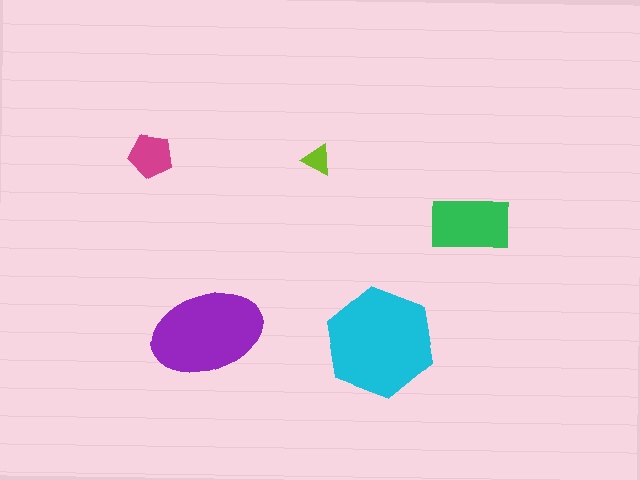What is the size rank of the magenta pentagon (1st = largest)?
4th.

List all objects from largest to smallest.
The cyan hexagon, the purple ellipse, the green rectangle, the magenta pentagon, the lime triangle.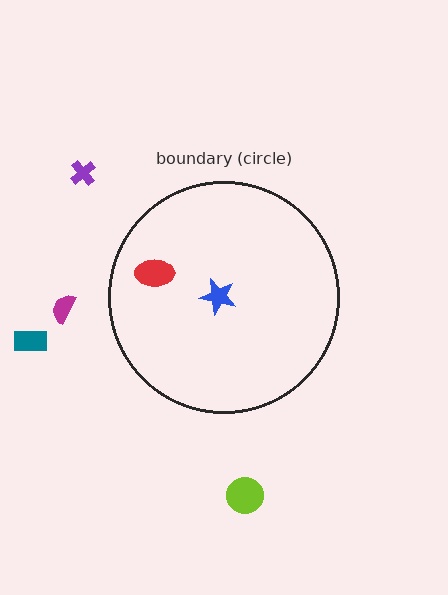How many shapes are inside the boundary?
2 inside, 4 outside.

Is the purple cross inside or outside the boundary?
Outside.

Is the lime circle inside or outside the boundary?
Outside.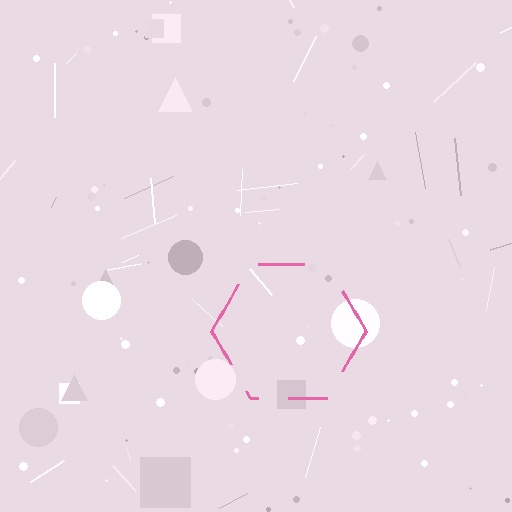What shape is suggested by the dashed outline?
The dashed outline suggests a hexagon.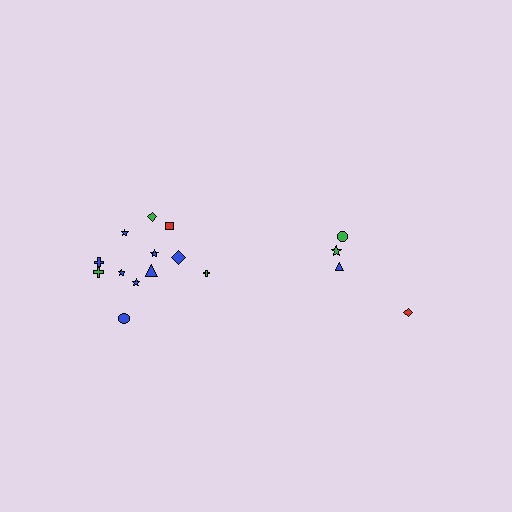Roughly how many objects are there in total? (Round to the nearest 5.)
Roughly 15 objects in total.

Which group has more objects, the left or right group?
The left group.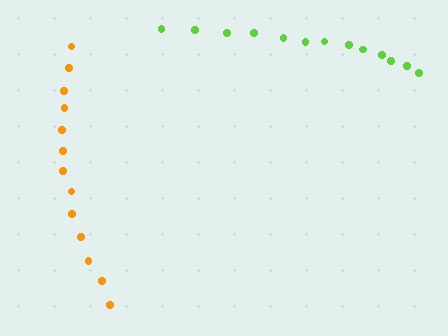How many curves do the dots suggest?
There are 2 distinct paths.